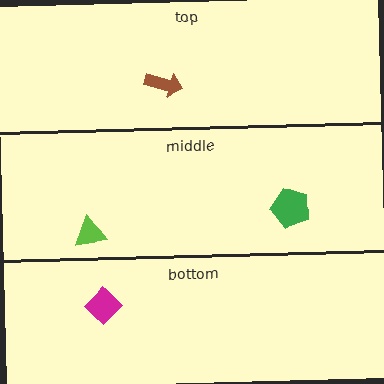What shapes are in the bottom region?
The magenta diamond.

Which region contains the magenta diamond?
The bottom region.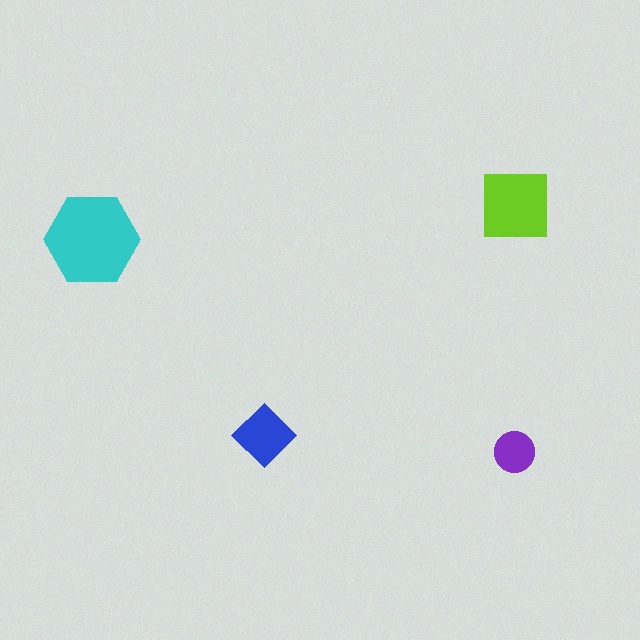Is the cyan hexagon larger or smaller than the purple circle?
Larger.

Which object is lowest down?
The purple circle is bottommost.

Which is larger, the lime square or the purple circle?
The lime square.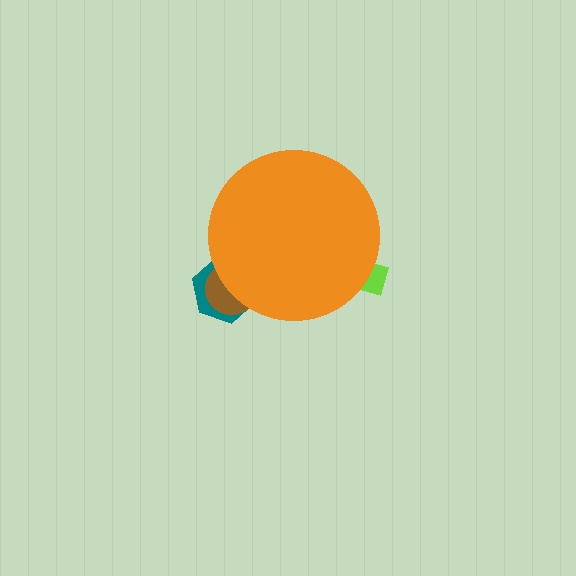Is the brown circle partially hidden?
Yes, the brown circle is partially hidden behind the orange circle.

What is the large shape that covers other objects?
An orange circle.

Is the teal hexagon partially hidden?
Yes, the teal hexagon is partially hidden behind the orange circle.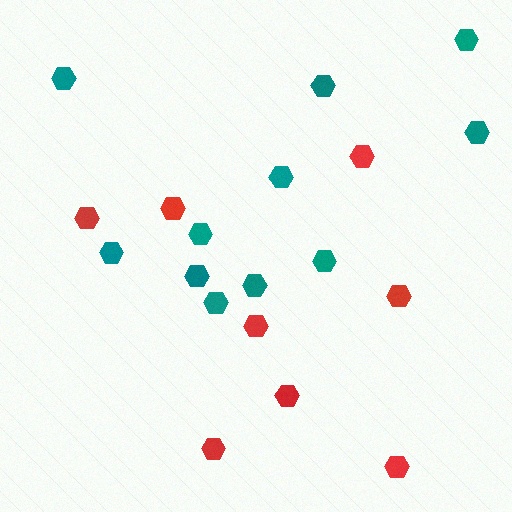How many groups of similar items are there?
There are 2 groups: one group of red hexagons (8) and one group of teal hexagons (11).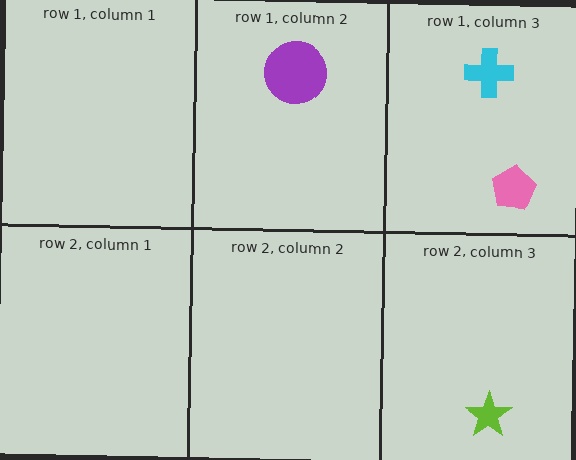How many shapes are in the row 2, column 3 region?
1.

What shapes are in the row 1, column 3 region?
The cyan cross, the pink pentagon.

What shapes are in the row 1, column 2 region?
The purple circle.